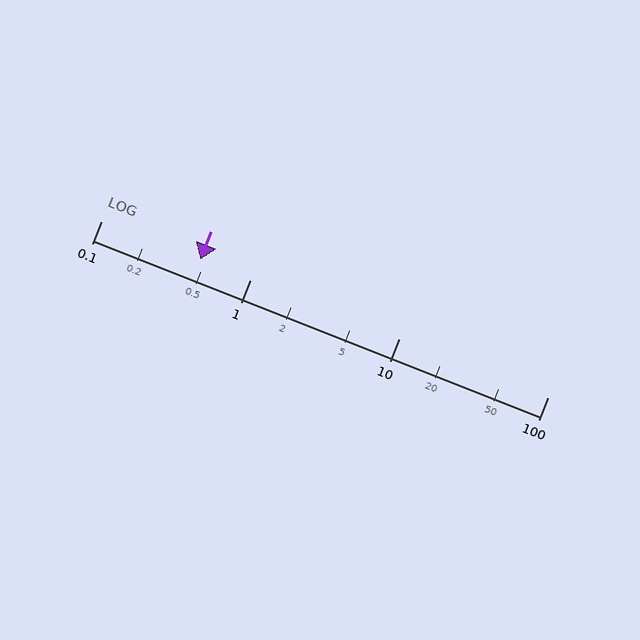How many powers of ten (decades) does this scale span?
The scale spans 3 decades, from 0.1 to 100.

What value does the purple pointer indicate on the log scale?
The pointer indicates approximately 0.46.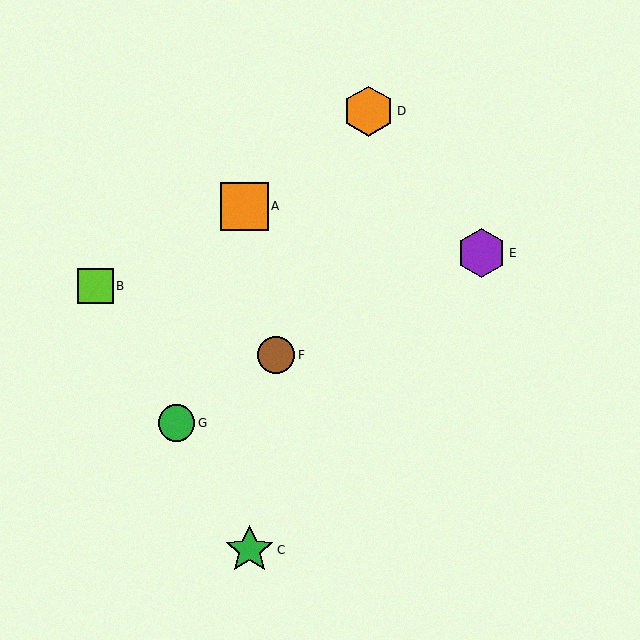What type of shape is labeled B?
Shape B is a lime square.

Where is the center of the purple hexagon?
The center of the purple hexagon is at (482, 253).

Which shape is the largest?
The orange hexagon (labeled D) is the largest.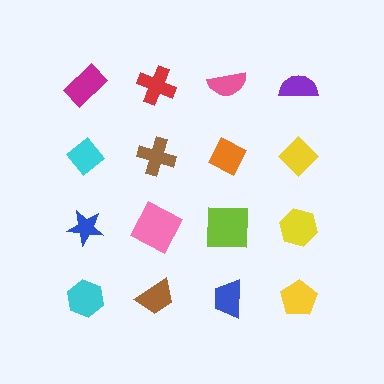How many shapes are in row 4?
4 shapes.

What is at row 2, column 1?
A cyan diamond.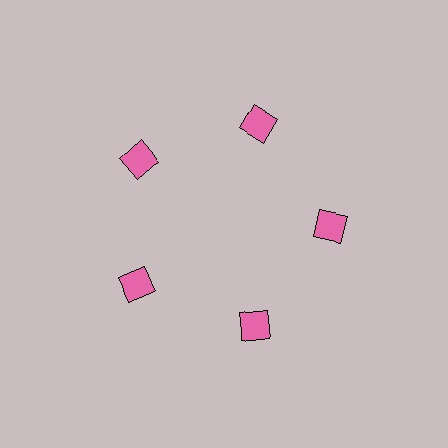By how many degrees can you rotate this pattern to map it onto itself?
The pattern maps onto itself every 72 degrees of rotation.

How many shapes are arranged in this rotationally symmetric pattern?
There are 5 shapes, arranged in 5 groups of 1.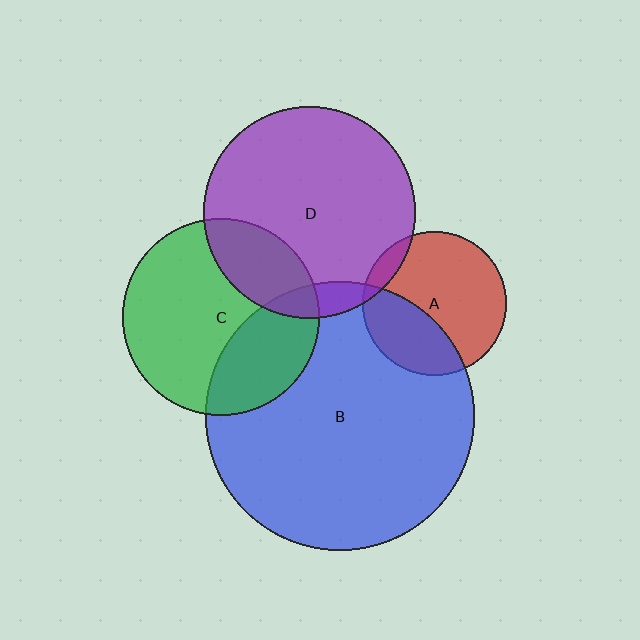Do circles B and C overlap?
Yes.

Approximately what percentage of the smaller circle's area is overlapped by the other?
Approximately 30%.